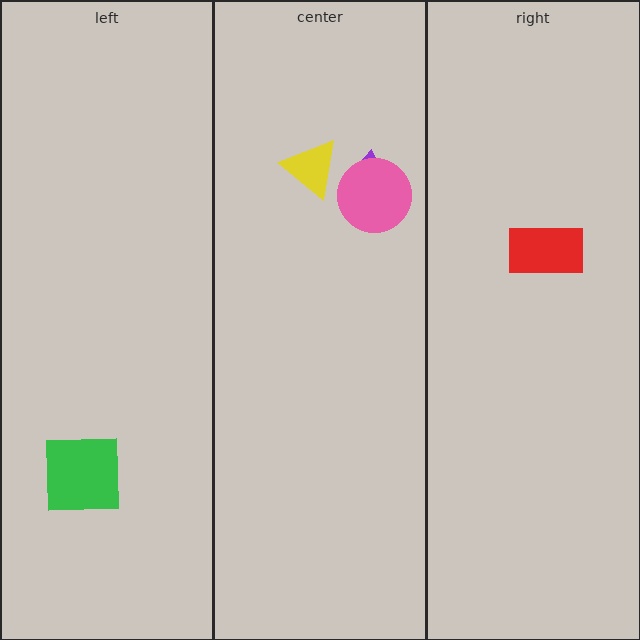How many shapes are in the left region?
1.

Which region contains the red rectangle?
The right region.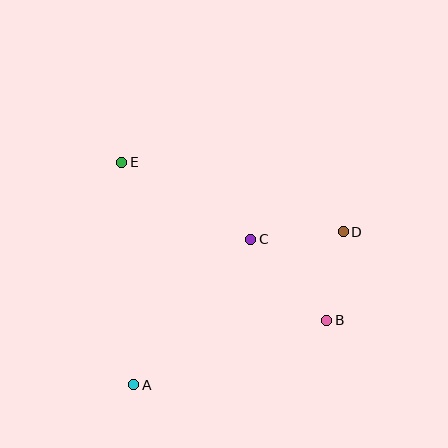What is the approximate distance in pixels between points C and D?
The distance between C and D is approximately 93 pixels.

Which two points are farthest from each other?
Points A and D are farthest from each other.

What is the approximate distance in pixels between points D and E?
The distance between D and E is approximately 232 pixels.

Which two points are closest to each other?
Points B and D are closest to each other.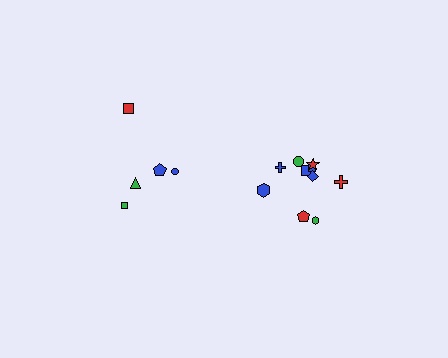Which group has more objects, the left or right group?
The right group.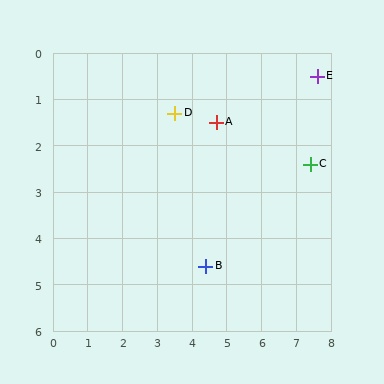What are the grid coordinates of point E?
Point E is at approximately (7.6, 0.5).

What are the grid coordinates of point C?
Point C is at approximately (7.4, 2.4).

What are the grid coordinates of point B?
Point B is at approximately (4.4, 4.6).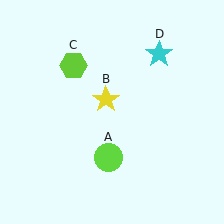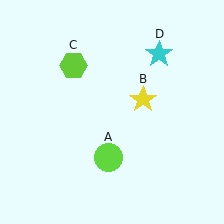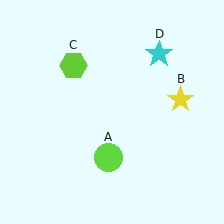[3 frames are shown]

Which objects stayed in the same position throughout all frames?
Lime circle (object A) and lime hexagon (object C) and cyan star (object D) remained stationary.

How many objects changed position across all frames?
1 object changed position: yellow star (object B).